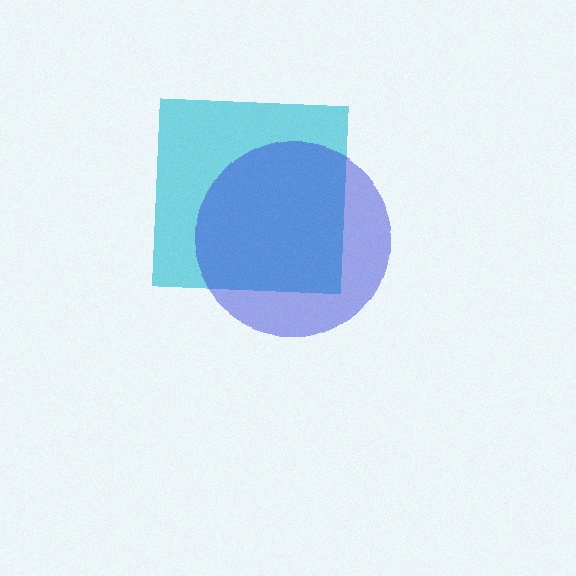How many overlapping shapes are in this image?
There are 2 overlapping shapes in the image.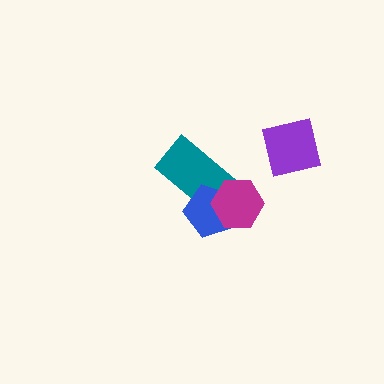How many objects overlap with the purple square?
0 objects overlap with the purple square.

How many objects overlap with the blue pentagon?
3 objects overlap with the blue pentagon.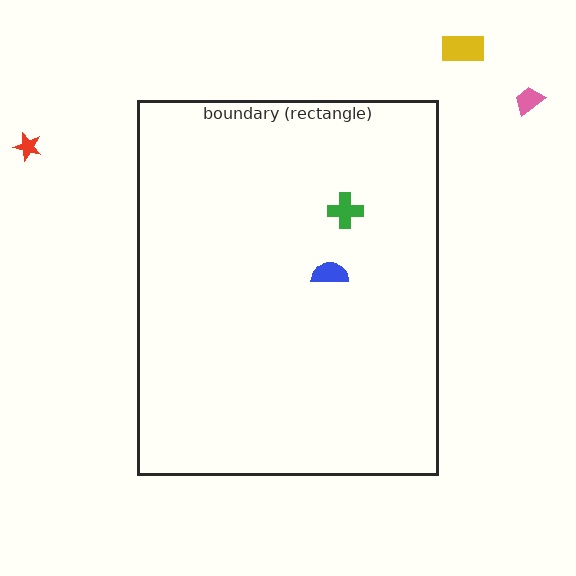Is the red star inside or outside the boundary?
Outside.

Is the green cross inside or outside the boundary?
Inside.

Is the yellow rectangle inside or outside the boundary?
Outside.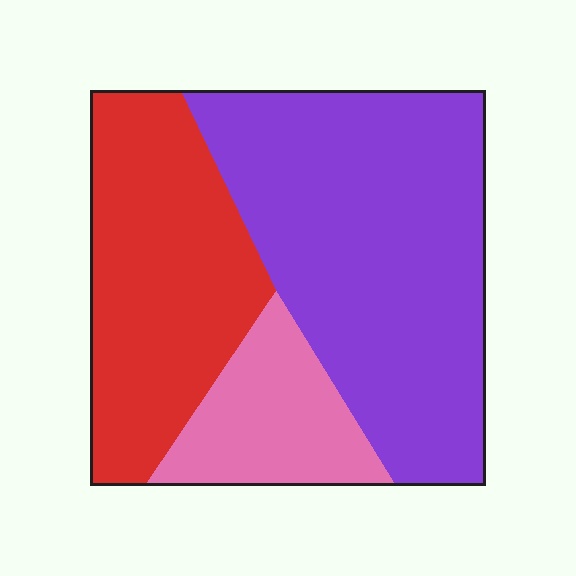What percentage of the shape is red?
Red covers around 35% of the shape.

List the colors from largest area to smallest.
From largest to smallest: purple, red, pink.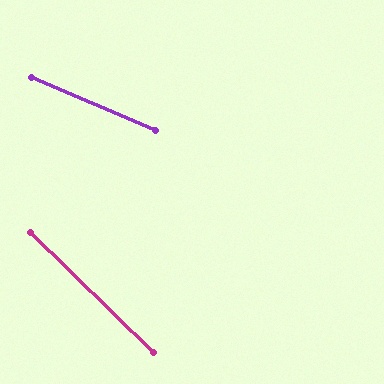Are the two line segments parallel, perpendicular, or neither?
Neither parallel nor perpendicular — they differ by about 21°.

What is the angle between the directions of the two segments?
Approximately 21 degrees.